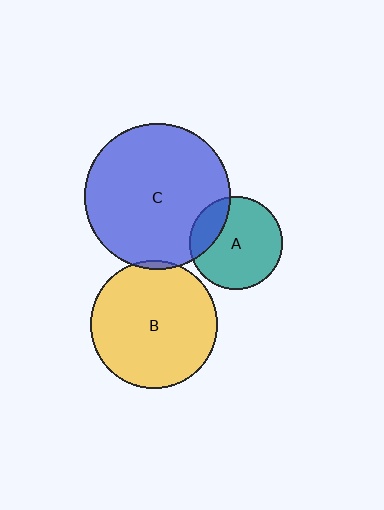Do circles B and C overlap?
Yes.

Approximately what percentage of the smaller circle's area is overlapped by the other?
Approximately 5%.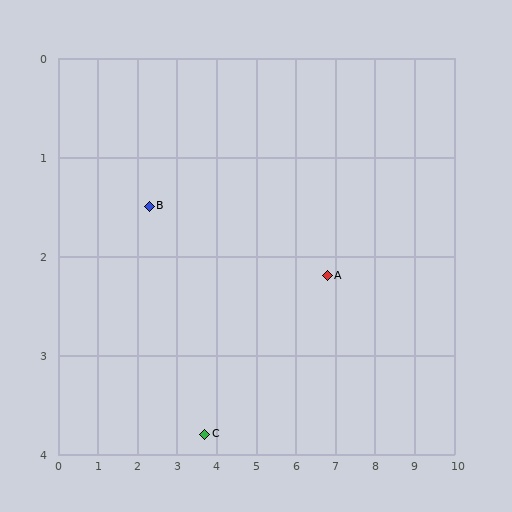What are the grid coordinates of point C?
Point C is at approximately (3.7, 3.8).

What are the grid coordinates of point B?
Point B is at approximately (2.3, 1.5).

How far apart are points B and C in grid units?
Points B and C are about 2.7 grid units apart.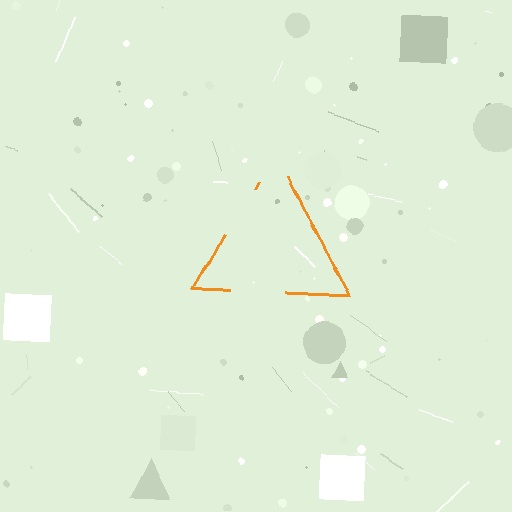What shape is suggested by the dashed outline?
The dashed outline suggests a triangle.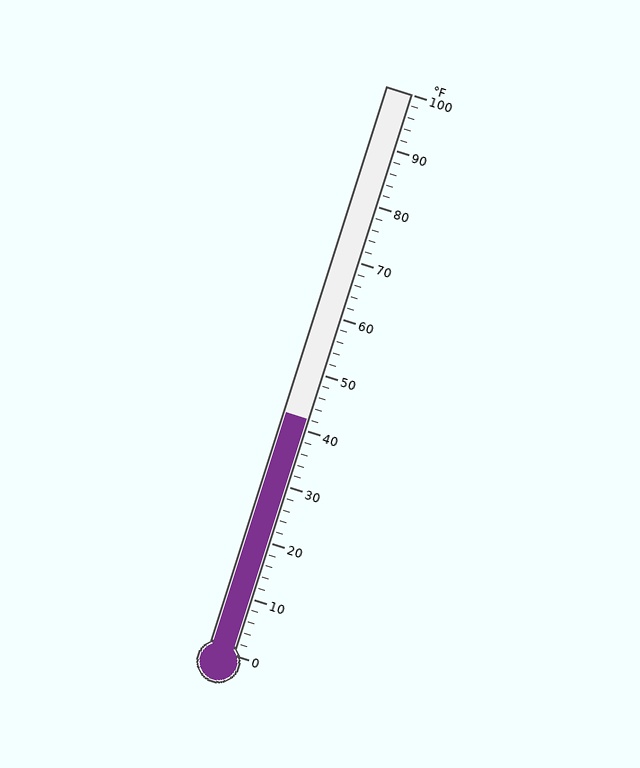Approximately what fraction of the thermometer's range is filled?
The thermometer is filled to approximately 40% of its range.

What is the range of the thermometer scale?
The thermometer scale ranges from 0°F to 100°F.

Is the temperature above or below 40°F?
The temperature is above 40°F.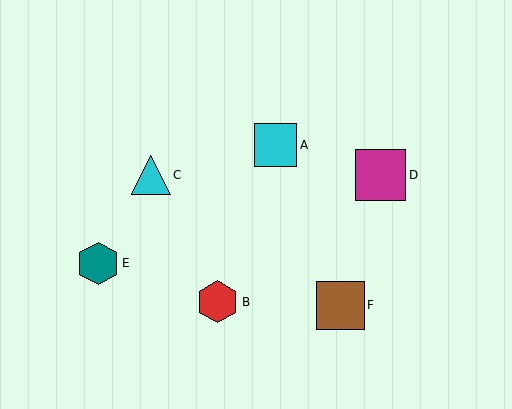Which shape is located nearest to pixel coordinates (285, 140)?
The cyan square (labeled A) at (276, 145) is nearest to that location.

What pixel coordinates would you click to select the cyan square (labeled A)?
Click at (276, 145) to select the cyan square A.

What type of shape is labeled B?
Shape B is a red hexagon.